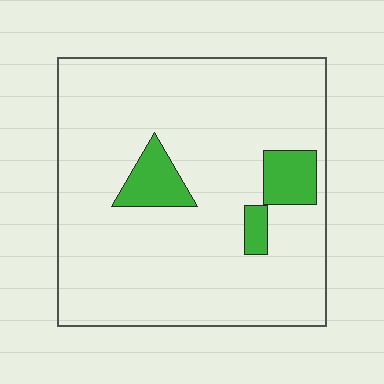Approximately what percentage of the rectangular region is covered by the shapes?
Approximately 10%.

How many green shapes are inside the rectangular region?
3.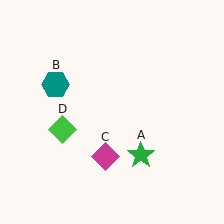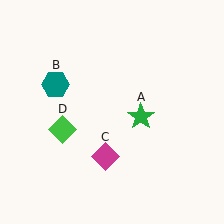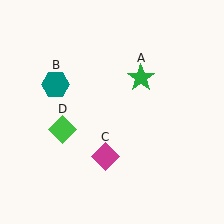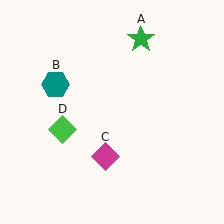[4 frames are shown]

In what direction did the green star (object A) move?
The green star (object A) moved up.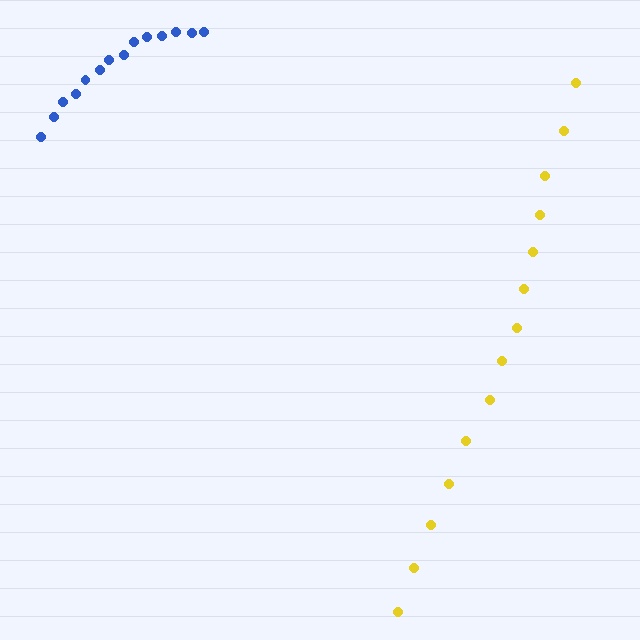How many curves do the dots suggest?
There are 2 distinct paths.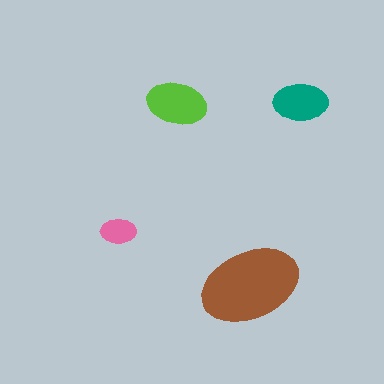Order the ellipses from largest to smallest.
the brown one, the lime one, the teal one, the pink one.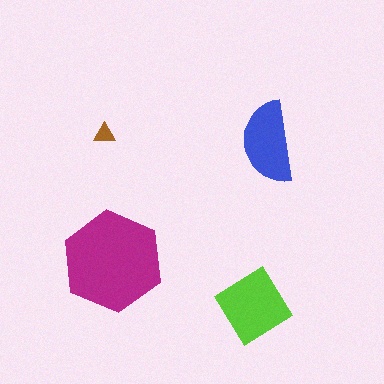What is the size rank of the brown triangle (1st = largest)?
4th.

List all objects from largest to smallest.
The magenta hexagon, the lime diamond, the blue semicircle, the brown triangle.